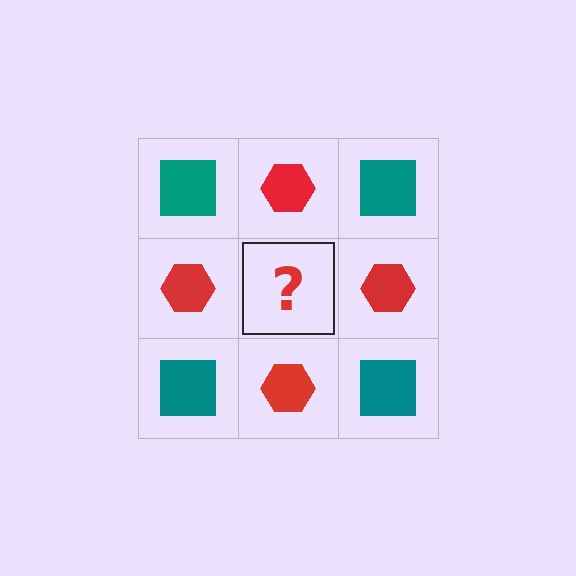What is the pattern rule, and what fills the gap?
The rule is that it alternates teal square and red hexagon in a checkerboard pattern. The gap should be filled with a teal square.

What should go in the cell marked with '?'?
The missing cell should contain a teal square.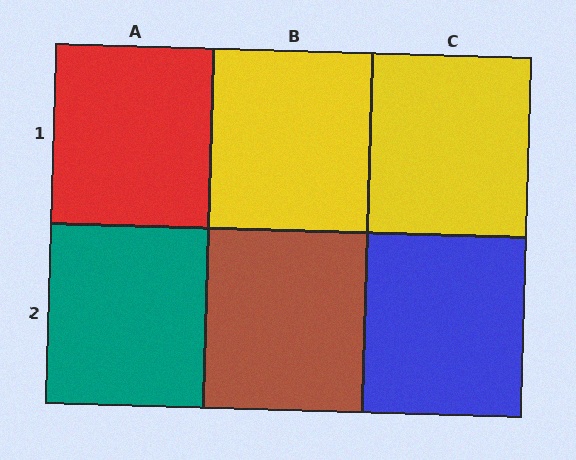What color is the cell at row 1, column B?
Yellow.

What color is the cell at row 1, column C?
Yellow.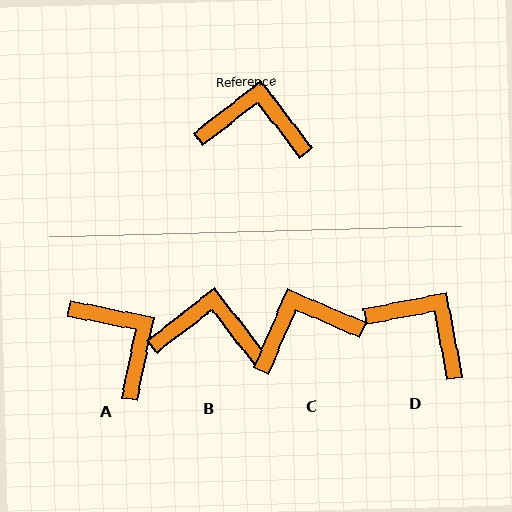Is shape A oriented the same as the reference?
No, it is off by about 49 degrees.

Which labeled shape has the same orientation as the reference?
B.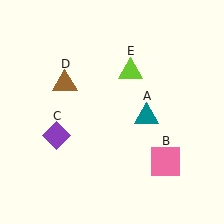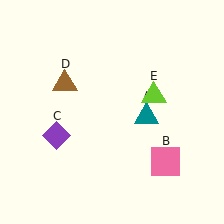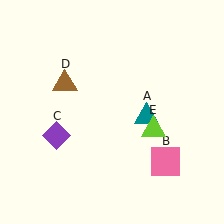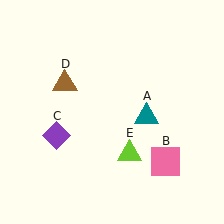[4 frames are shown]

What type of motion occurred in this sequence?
The lime triangle (object E) rotated clockwise around the center of the scene.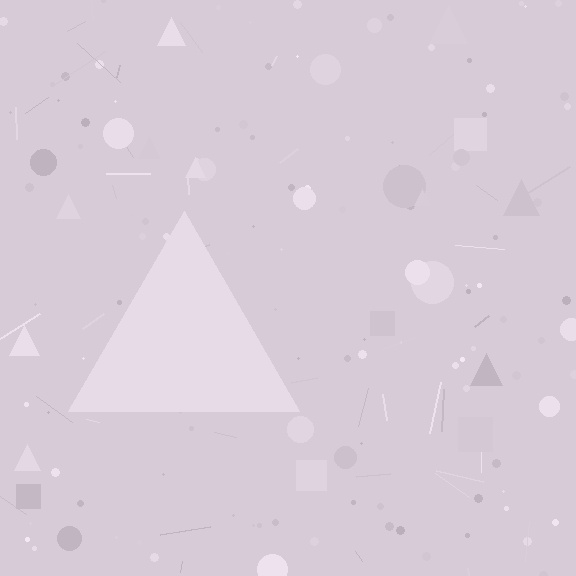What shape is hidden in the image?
A triangle is hidden in the image.